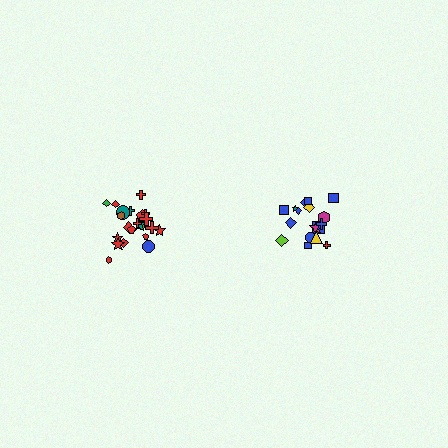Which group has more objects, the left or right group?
The left group.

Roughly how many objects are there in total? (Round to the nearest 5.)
Roughly 40 objects in total.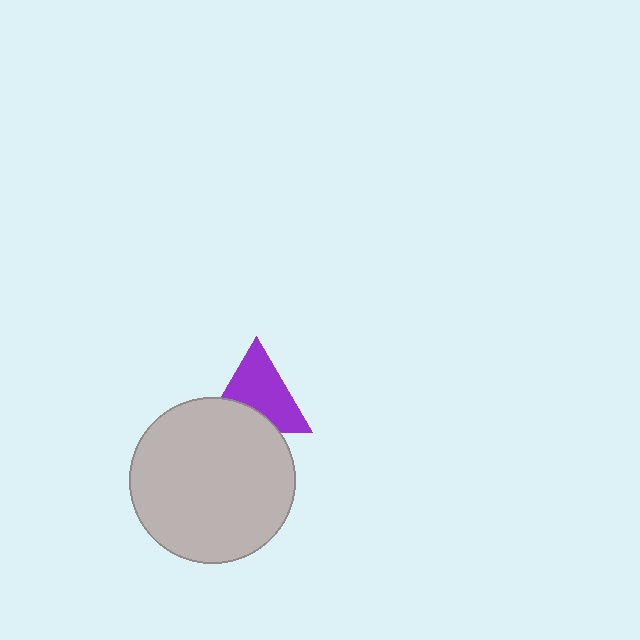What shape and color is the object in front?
The object in front is a light gray circle.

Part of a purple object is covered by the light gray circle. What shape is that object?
It is a triangle.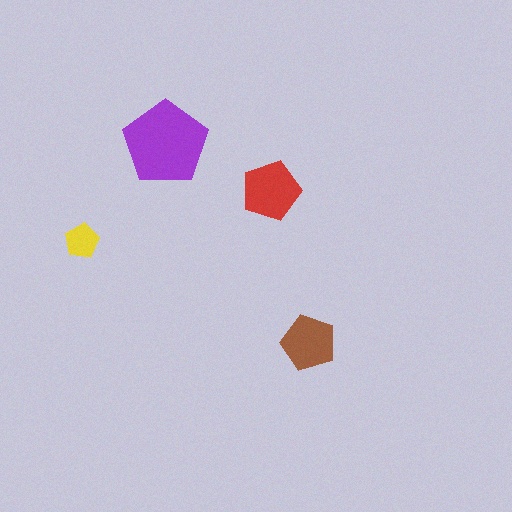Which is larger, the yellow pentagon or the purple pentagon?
The purple one.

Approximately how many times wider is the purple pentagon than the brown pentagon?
About 1.5 times wider.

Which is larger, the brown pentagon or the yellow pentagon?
The brown one.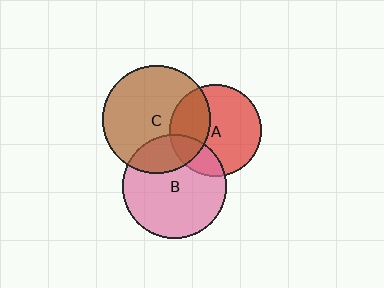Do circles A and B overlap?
Yes.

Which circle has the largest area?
Circle C (brown).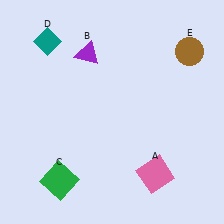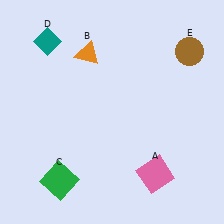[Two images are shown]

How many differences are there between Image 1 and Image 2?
There is 1 difference between the two images.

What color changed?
The triangle (B) changed from purple in Image 1 to orange in Image 2.